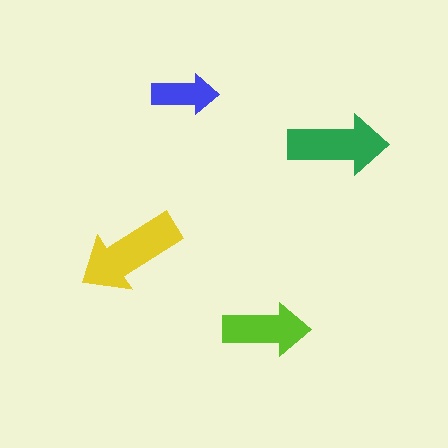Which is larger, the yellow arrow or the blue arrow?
The yellow one.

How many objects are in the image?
There are 4 objects in the image.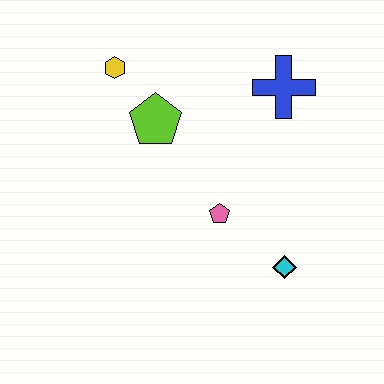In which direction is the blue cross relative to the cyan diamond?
The blue cross is above the cyan diamond.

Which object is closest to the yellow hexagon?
The lime pentagon is closest to the yellow hexagon.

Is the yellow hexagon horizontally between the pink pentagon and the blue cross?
No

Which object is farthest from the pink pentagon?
The yellow hexagon is farthest from the pink pentagon.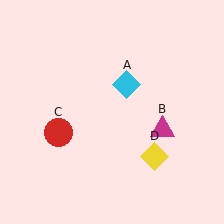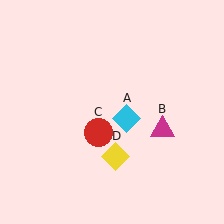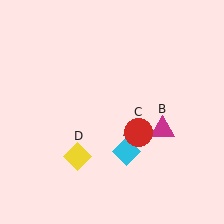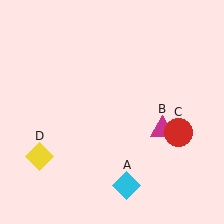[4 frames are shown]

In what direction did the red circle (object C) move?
The red circle (object C) moved right.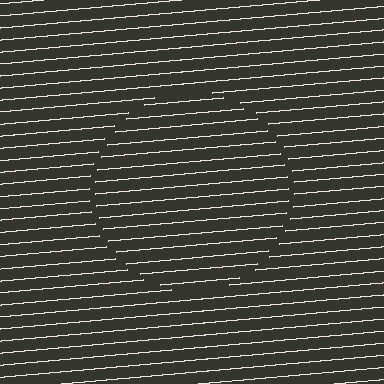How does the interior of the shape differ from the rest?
The interior of the shape contains the same grating, shifted by half a period — the contour is defined by the phase discontinuity where line-ends from the inner and outer gratings abut.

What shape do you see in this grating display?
An illusory circle. The interior of the shape contains the same grating, shifted by half a period — the contour is defined by the phase discontinuity where line-ends from the inner and outer gratings abut.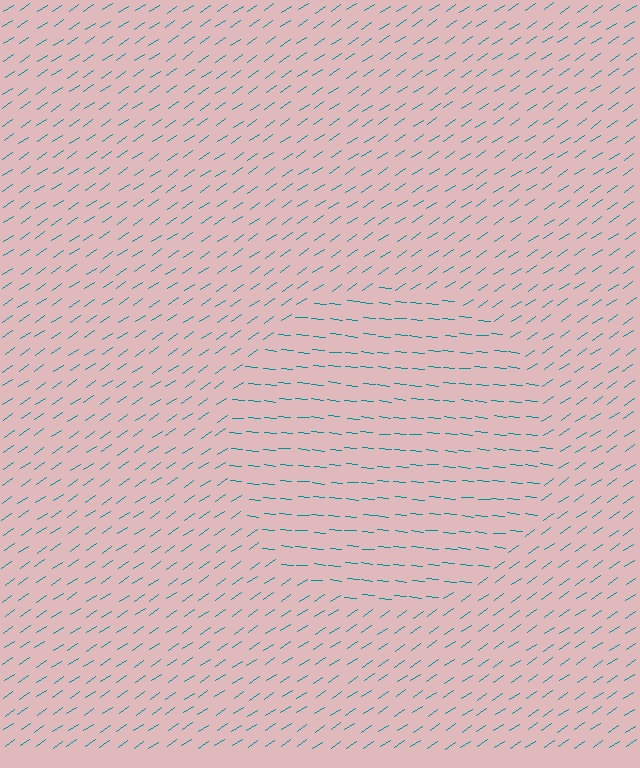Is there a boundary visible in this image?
Yes, there is a texture boundary formed by a change in line orientation.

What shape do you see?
I see a circle.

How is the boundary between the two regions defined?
The boundary is defined purely by a change in line orientation (approximately 40 degrees difference). All lines are the same color and thickness.